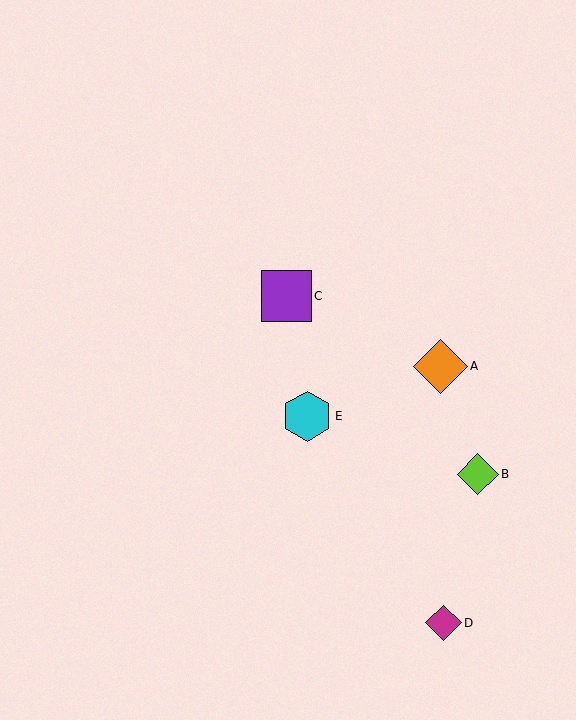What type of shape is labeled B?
Shape B is a lime diamond.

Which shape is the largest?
The orange diamond (labeled A) is the largest.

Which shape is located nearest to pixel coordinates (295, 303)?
The purple square (labeled C) at (286, 296) is nearest to that location.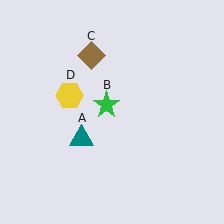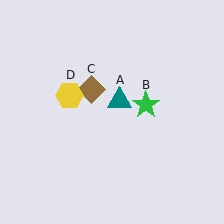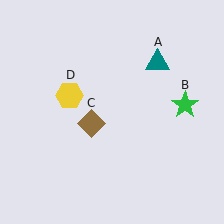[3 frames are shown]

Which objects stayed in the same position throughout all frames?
Yellow hexagon (object D) remained stationary.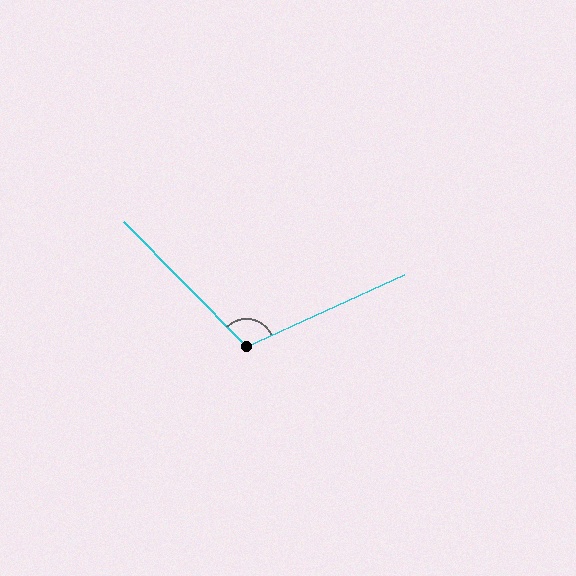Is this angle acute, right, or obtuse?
It is obtuse.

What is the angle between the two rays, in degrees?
Approximately 110 degrees.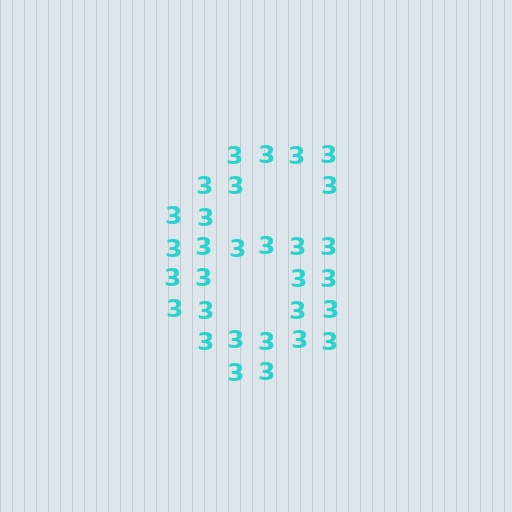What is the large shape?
The large shape is the digit 6.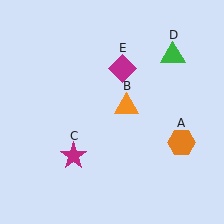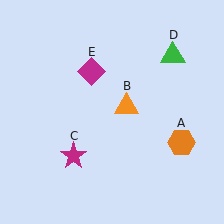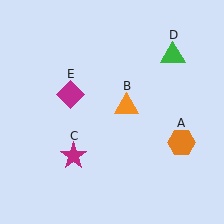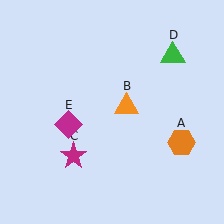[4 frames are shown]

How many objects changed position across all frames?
1 object changed position: magenta diamond (object E).